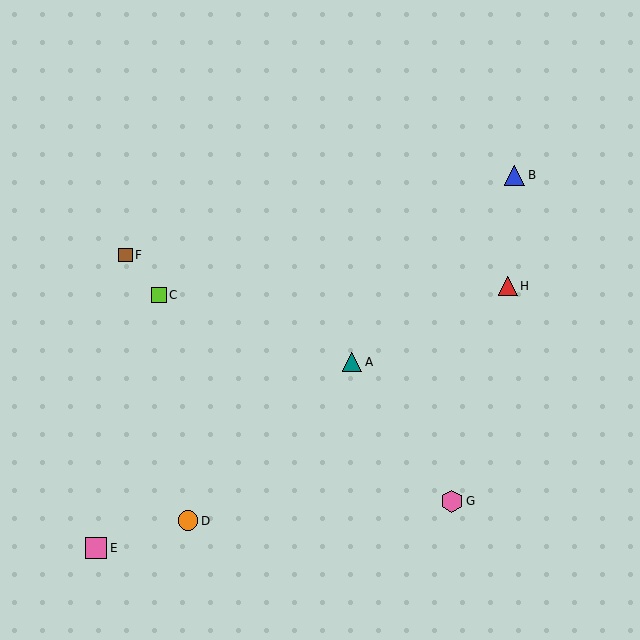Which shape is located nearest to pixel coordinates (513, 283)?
The red triangle (labeled H) at (508, 286) is nearest to that location.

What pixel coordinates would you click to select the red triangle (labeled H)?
Click at (508, 286) to select the red triangle H.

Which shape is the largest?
The pink hexagon (labeled G) is the largest.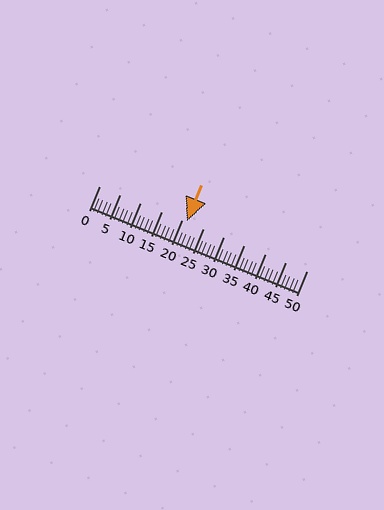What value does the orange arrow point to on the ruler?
The orange arrow points to approximately 21.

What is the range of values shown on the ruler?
The ruler shows values from 0 to 50.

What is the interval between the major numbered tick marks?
The major tick marks are spaced 5 units apart.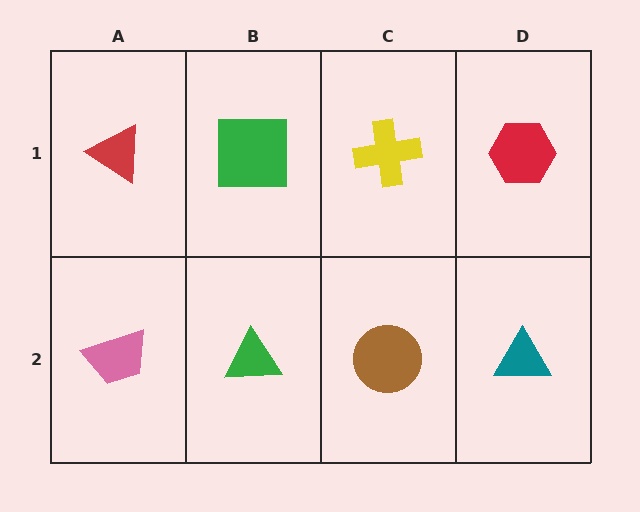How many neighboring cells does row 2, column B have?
3.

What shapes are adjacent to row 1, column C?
A brown circle (row 2, column C), a green square (row 1, column B), a red hexagon (row 1, column D).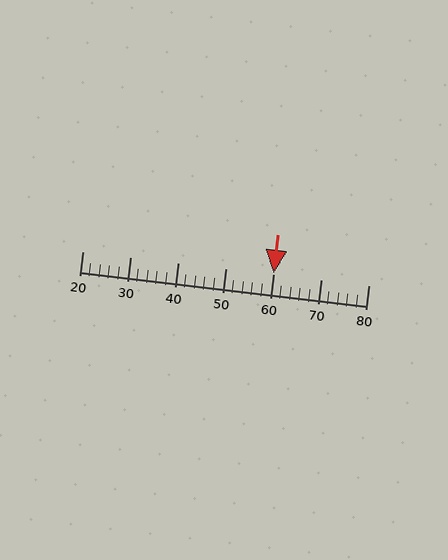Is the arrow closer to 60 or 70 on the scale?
The arrow is closer to 60.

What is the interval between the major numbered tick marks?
The major tick marks are spaced 10 units apart.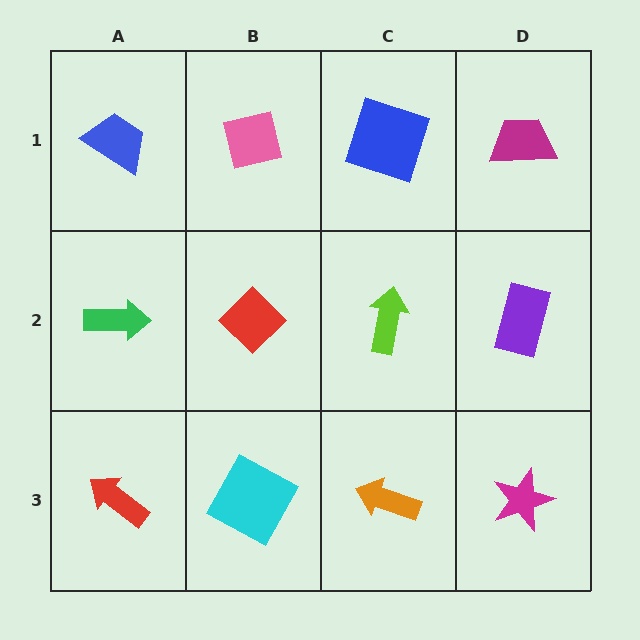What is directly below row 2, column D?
A magenta star.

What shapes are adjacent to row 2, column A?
A blue trapezoid (row 1, column A), a red arrow (row 3, column A), a red diamond (row 2, column B).